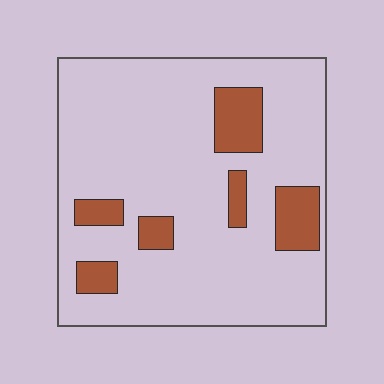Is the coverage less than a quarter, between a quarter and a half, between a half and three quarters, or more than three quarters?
Less than a quarter.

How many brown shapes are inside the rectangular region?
6.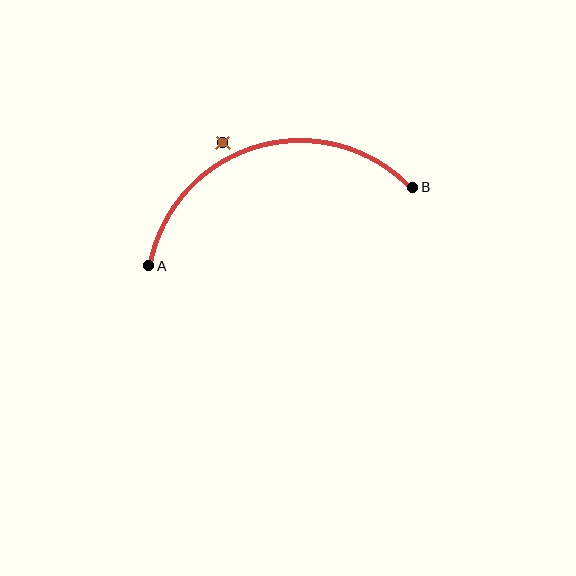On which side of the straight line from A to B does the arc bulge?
The arc bulges above the straight line connecting A and B.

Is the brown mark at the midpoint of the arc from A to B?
No — the brown mark does not lie on the arc at all. It sits slightly outside the curve.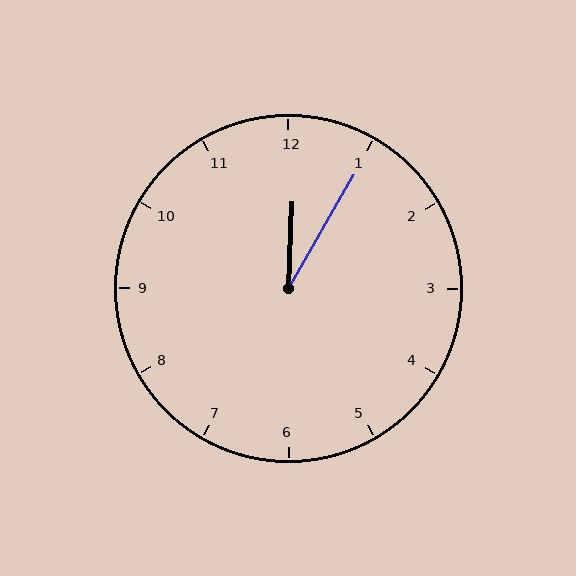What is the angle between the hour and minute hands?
Approximately 28 degrees.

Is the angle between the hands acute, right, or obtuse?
It is acute.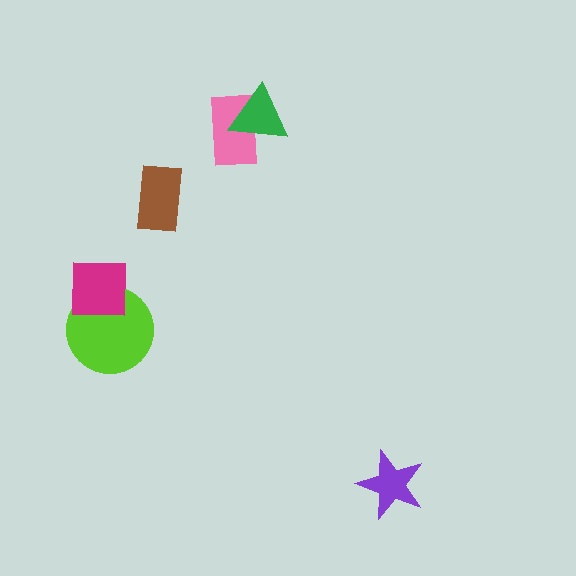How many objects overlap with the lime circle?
1 object overlaps with the lime circle.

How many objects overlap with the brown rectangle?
0 objects overlap with the brown rectangle.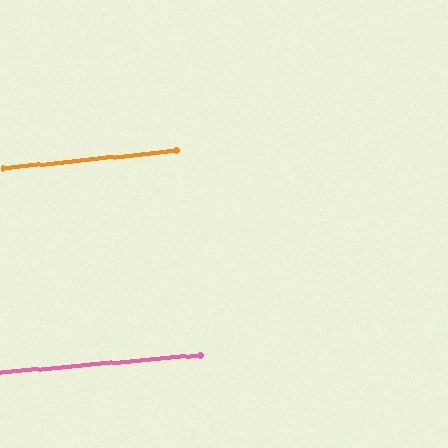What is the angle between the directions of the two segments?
Approximately 1 degree.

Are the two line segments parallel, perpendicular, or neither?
Parallel — their directions differ by only 0.9°.